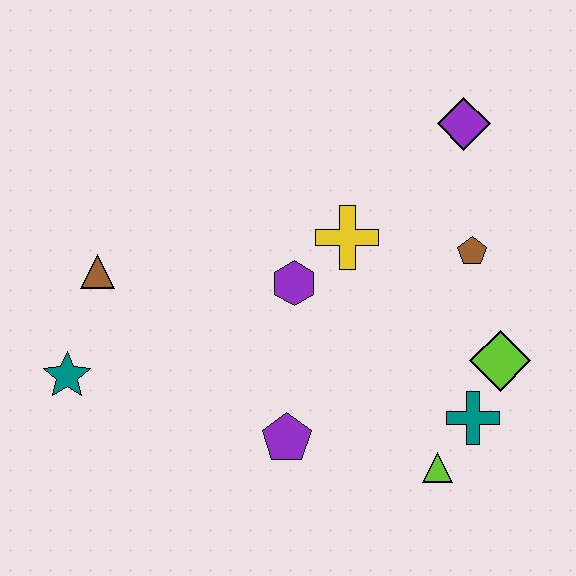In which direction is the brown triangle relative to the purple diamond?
The brown triangle is to the left of the purple diamond.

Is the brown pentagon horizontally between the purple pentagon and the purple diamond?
No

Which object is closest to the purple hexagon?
The yellow cross is closest to the purple hexagon.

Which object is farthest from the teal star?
The purple diamond is farthest from the teal star.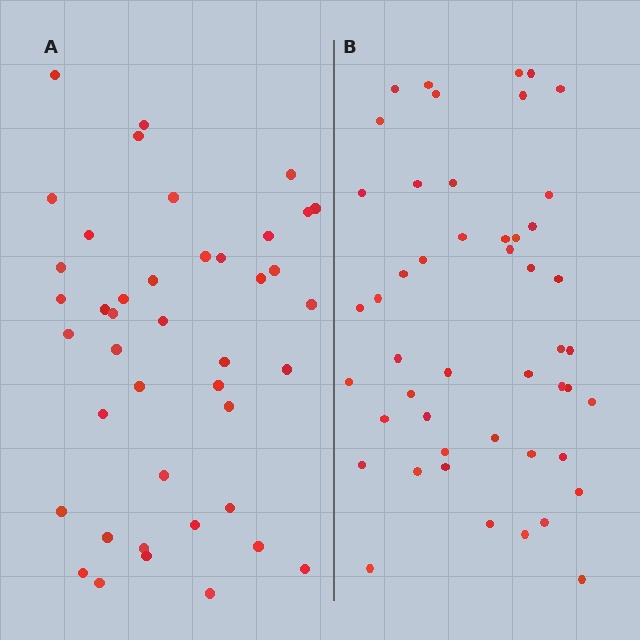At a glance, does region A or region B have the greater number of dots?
Region B (the right region) has more dots.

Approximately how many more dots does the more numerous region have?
Region B has about 6 more dots than region A.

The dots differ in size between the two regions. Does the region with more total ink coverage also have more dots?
No. Region A has more total ink coverage because its dots are larger, but region B actually contains more individual dots. Total area can be misleading — the number of items is what matters here.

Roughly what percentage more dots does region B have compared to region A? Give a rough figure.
About 15% more.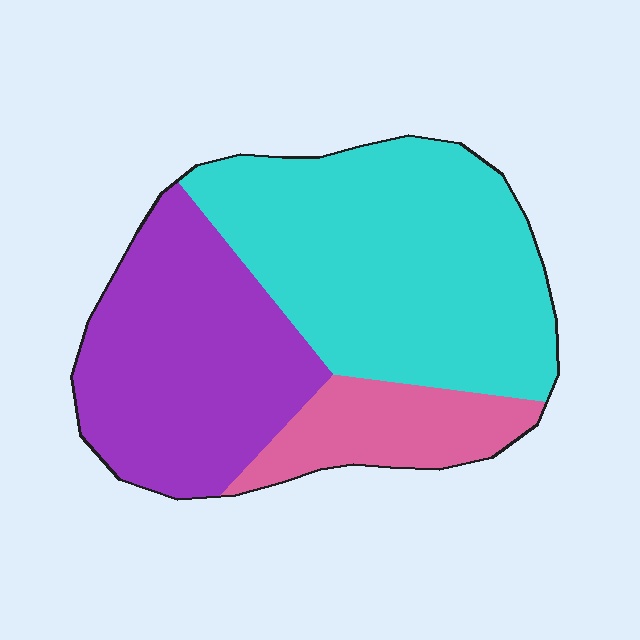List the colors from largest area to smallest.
From largest to smallest: cyan, purple, pink.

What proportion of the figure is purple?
Purple takes up between a third and a half of the figure.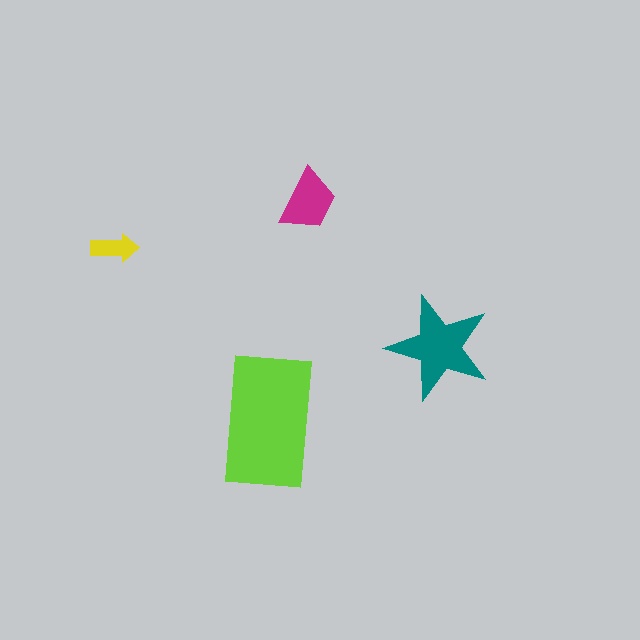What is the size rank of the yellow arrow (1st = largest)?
4th.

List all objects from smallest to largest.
The yellow arrow, the magenta trapezoid, the teal star, the lime rectangle.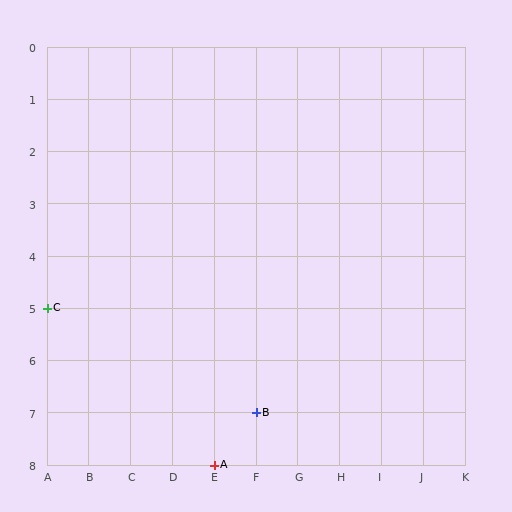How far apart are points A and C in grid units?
Points A and C are 4 columns and 3 rows apart (about 5.0 grid units diagonally).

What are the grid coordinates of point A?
Point A is at grid coordinates (E, 8).